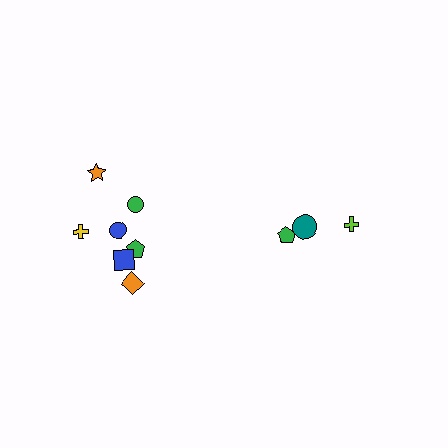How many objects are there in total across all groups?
There are 10 objects.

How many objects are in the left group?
There are 7 objects.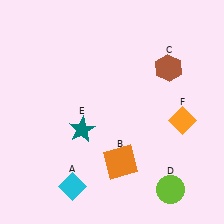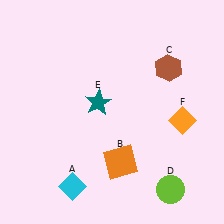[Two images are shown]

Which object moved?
The teal star (E) moved up.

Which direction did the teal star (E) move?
The teal star (E) moved up.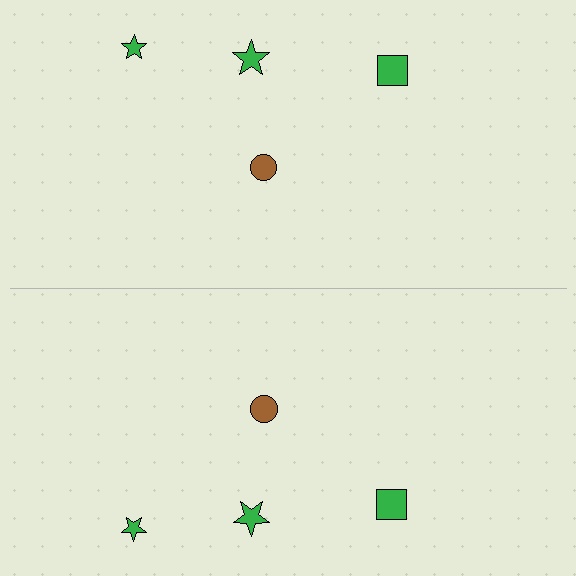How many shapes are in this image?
There are 8 shapes in this image.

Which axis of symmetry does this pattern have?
The pattern has a horizontal axis of symmetry running through the center of the image.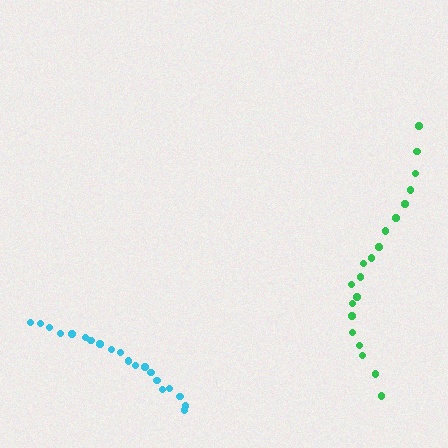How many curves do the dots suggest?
There are 2 distinct paths.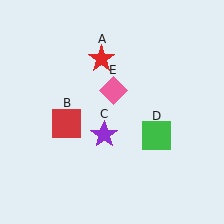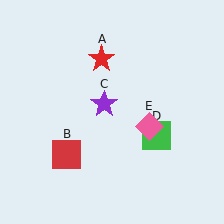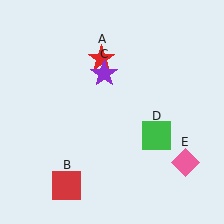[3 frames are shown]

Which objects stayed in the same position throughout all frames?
Red star (object A) and green square (object D) remained stationary.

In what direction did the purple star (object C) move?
The purple star (object C) moved up.